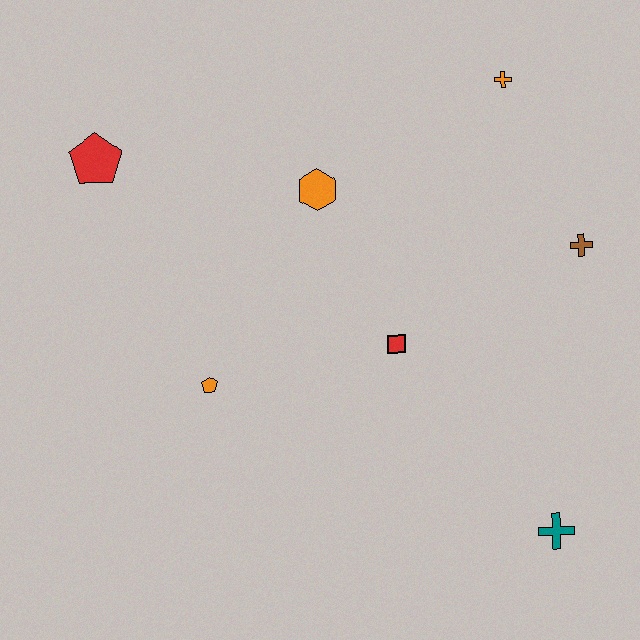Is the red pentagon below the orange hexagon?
No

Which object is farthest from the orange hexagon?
The teal cross is farthest from the orange hexagon.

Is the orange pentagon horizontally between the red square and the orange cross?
No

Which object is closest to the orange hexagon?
The red square is closest to the orange hexagon.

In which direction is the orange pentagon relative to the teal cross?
The orange pentagon is to the left of the teal cross.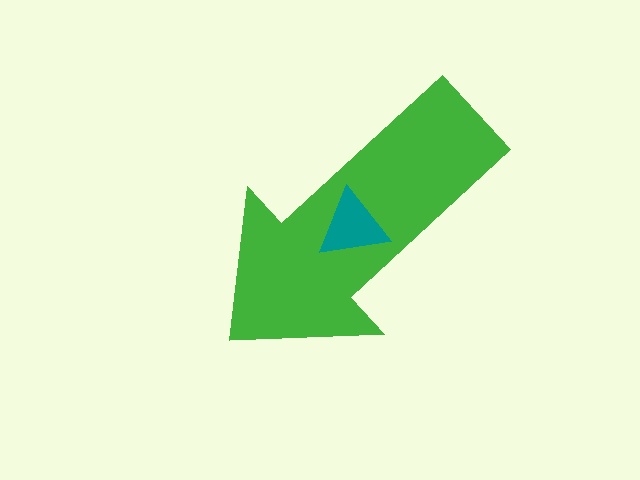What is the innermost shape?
The teal triangle.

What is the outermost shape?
The green arrow.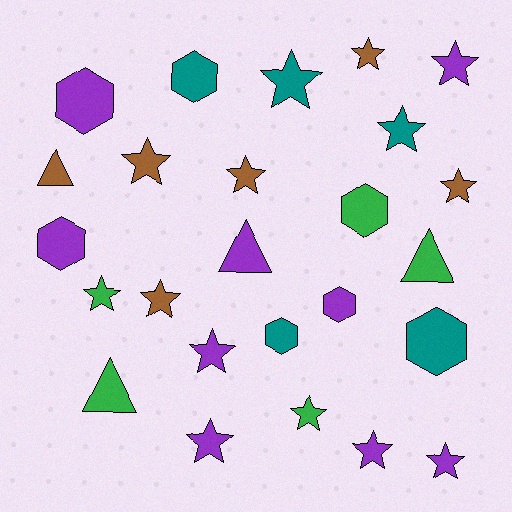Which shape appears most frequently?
Star, with 14 objects.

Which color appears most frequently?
Purple, with 9 objects.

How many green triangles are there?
There are 2 green triangles.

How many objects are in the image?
There are 25 objects.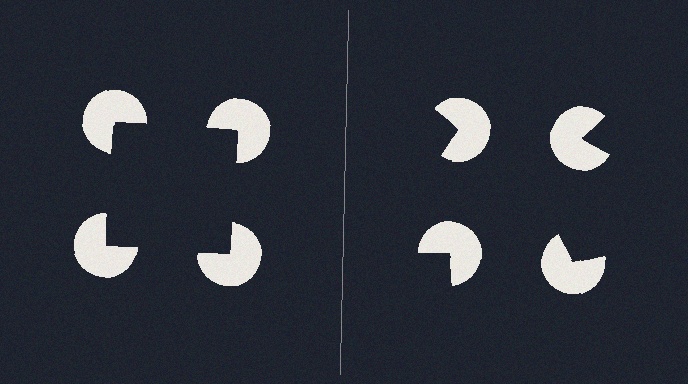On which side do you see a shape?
An illusory square appears on the left side. On the right side the wedge cuts are rotated, so no coherent shape forms.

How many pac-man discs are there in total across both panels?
8 — 4 on each side.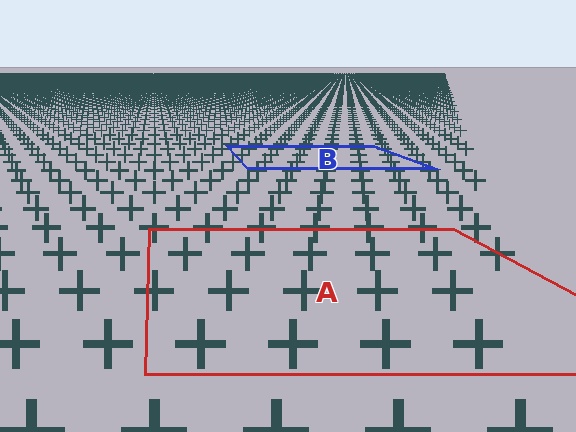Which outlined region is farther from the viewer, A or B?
Region B is farther from the viewer — the texture elements inside it appear smaller and more densely packed.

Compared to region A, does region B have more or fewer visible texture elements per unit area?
Region B has more texture elements per unit area — they are packed more densely because it is farther away.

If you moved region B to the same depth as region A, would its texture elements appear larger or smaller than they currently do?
They would appear larger. At a closer depth, the same texture elements are projected at a bigger on-screen size.